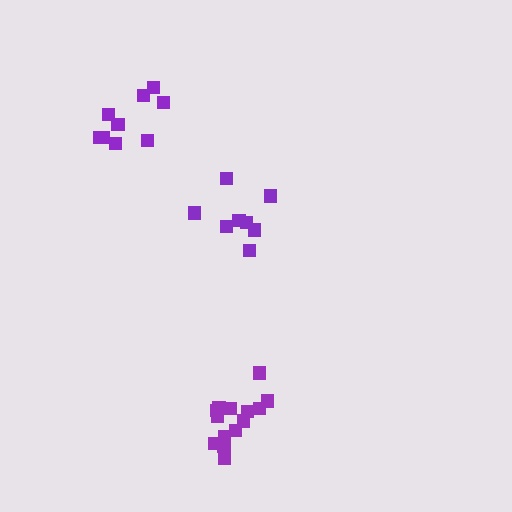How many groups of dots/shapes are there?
There are 3 groups.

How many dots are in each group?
Group 1: 8 dots, Group 2: 14 dots, Group 3: 9 dots (31 total).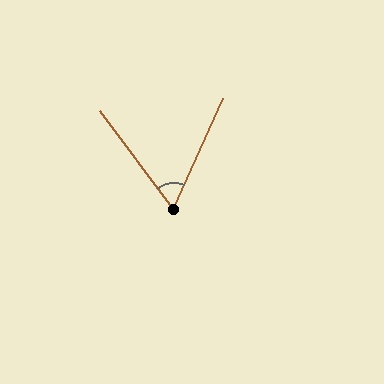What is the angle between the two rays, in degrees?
Approximately 61 degrees.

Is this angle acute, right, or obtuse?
It is acute.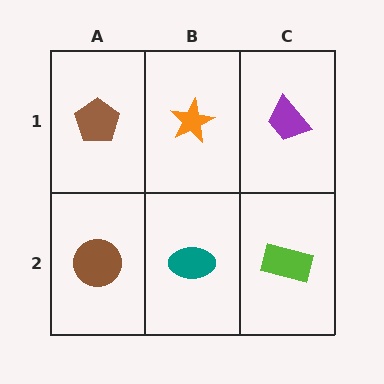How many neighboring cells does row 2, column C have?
2.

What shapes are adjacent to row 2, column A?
A brown pentagon (row 1, column A), a teal ellipse (row 2, column B).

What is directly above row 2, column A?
A brown pentagon.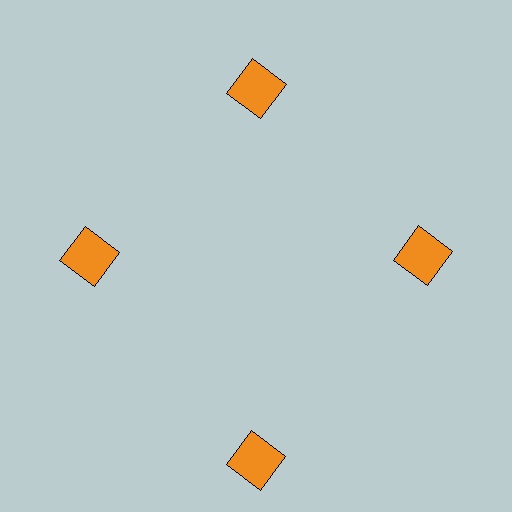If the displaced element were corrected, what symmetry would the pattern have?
It would have 4-fold rotational symmetry — the pattern would map onto itself every 90 degrees.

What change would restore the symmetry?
The symmetry would be restored by moving it inward, back onto the ring so that all 4 squares sit at equal angles and equal distance from the center.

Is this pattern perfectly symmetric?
No. The 4 orange squares are arranged in a ring, but one element near the 6 o'clock position is pushed outward from the center, breaking the 4-fold rotational symmetry.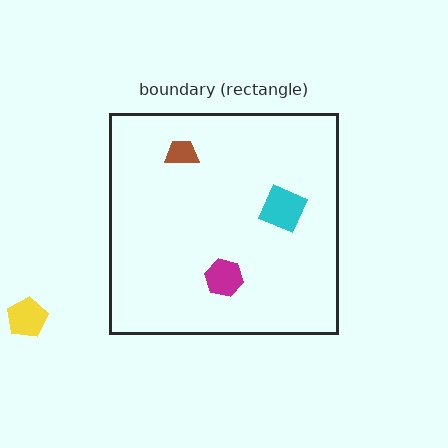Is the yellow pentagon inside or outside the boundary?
Outside.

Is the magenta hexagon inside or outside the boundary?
Inside.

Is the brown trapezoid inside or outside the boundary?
Inside.